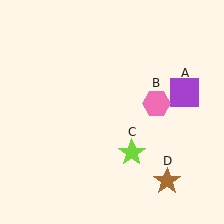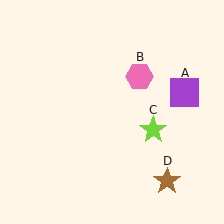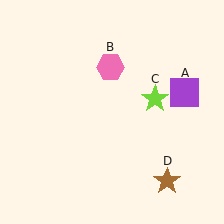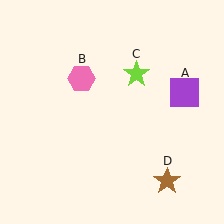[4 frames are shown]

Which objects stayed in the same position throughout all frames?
Purple square (object A) and brown star (object D) remained stationary.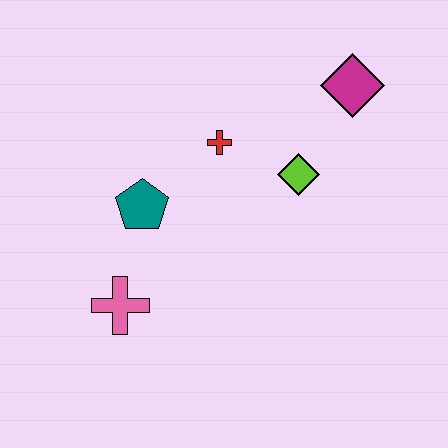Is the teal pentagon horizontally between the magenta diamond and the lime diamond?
No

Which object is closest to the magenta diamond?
The lime diamond is closest to the magenta diamond.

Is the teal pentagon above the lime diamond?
No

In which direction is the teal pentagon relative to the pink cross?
The teal pentagon is above the pink cross.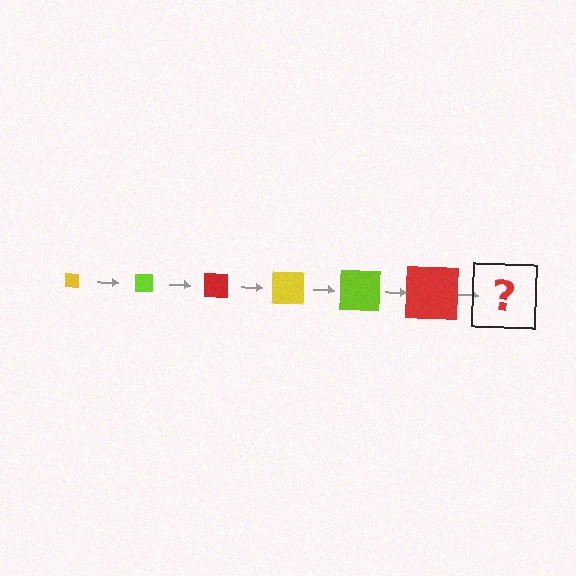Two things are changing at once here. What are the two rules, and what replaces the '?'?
The two rules are that the square grows larger each step and the color cycles through yellow, lime, and red. The '?' should be a yellow square, larger than the previous one.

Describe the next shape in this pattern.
It should be a yellow square, larger than the previous one.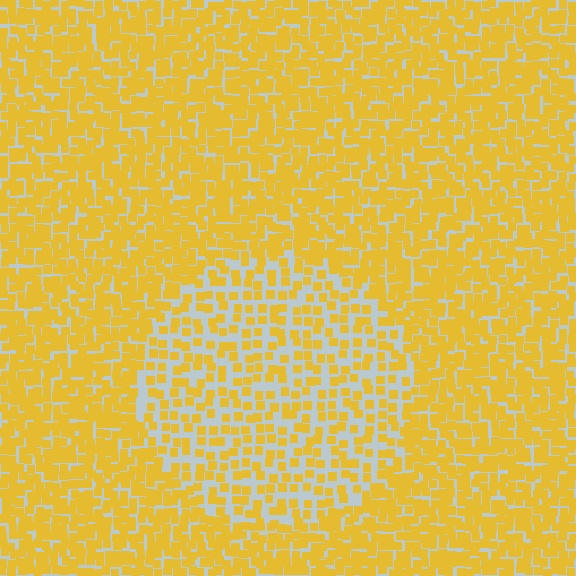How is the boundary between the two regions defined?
The boundary is defined by a change in element density (approximately 2.0x ratio). All elements are the same color, size, and shape.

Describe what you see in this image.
The image contains small yellow elements arranged at two different densities. A circle-shaped region is visible where the elements are less densely packed than the surrounding area.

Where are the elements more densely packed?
The elements are more densely packed outside the circle boundary.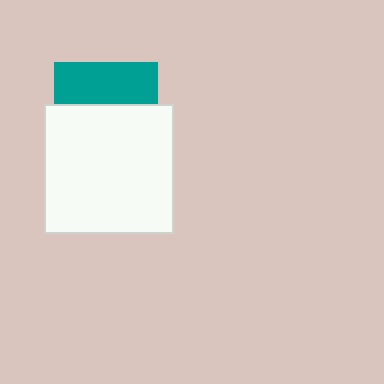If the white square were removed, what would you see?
You would see the complete teal square.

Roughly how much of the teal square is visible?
A small part of it is visible (roughly 40%).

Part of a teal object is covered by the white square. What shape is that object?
It is a square.